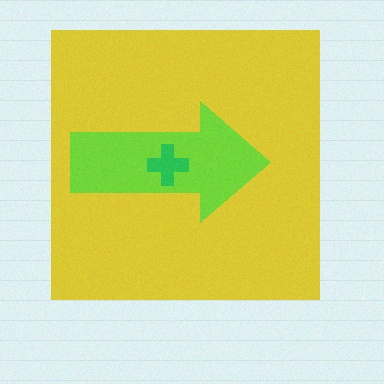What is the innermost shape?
The green cross.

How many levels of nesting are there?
3.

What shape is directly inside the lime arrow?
The green cross.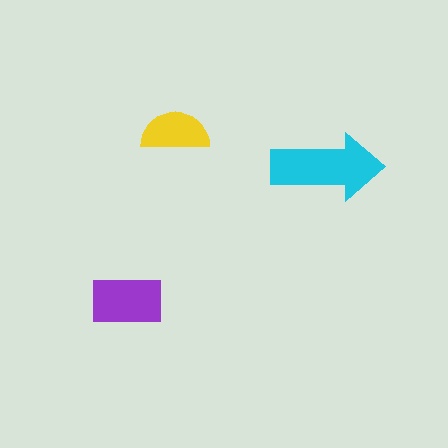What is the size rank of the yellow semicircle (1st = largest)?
3rd.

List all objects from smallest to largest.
The yellow semicircle, the purple rectangle, the cyan arrow.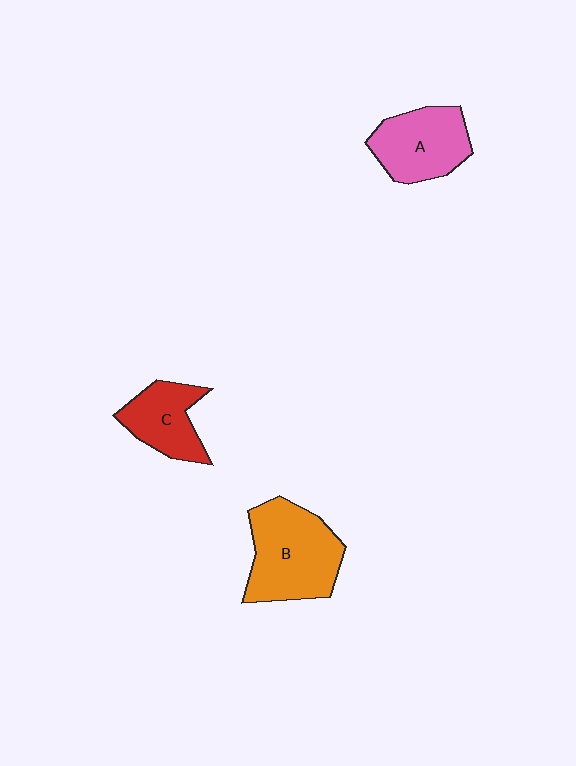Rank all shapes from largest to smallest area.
From largest to smallest: B (orange), A (pink), C (red).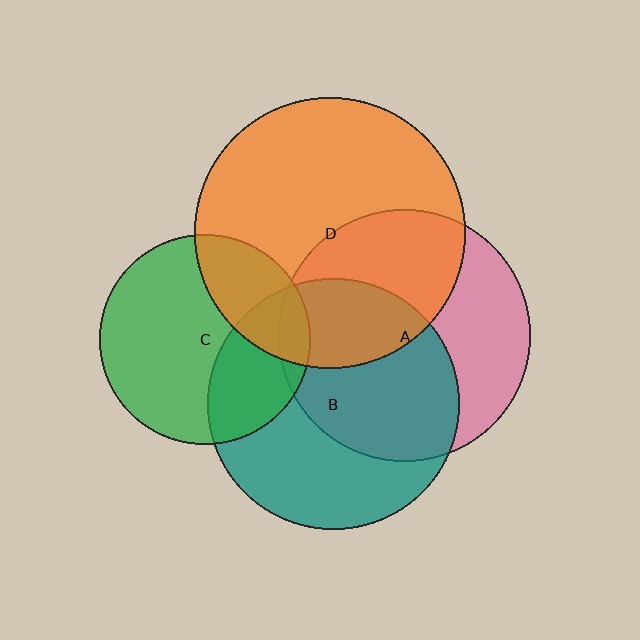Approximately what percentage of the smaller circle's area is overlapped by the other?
Approximately 5%.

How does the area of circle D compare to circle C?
Approximately 1.7 times.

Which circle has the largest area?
Circle D (orange).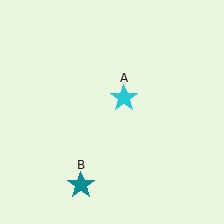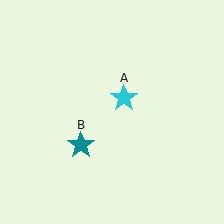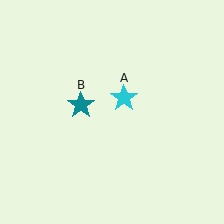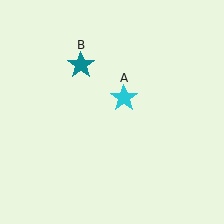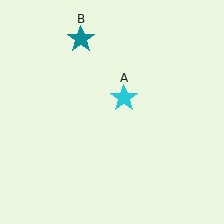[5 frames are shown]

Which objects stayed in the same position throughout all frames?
Cyan star (object A) remained stationary.